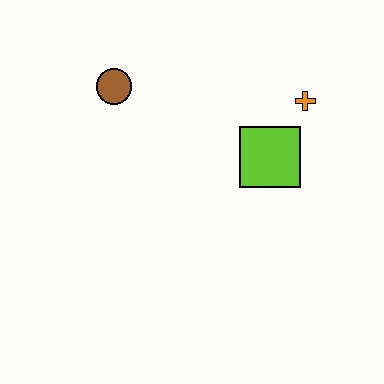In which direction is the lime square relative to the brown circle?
The lime square is to the right of the brown circle.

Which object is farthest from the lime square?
The brown circle is farthest from the lime square.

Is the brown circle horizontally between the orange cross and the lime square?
No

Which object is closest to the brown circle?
The lime square is closest to the brown circle.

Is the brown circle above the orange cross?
Yes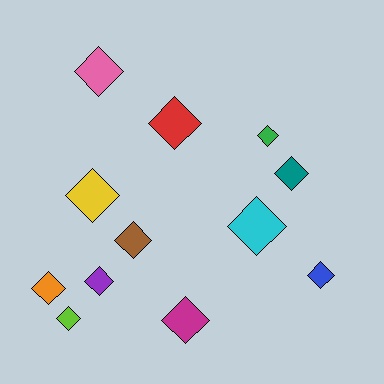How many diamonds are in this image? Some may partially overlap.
There are 12 diamonds.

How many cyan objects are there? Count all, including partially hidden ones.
There is 1 cyan object.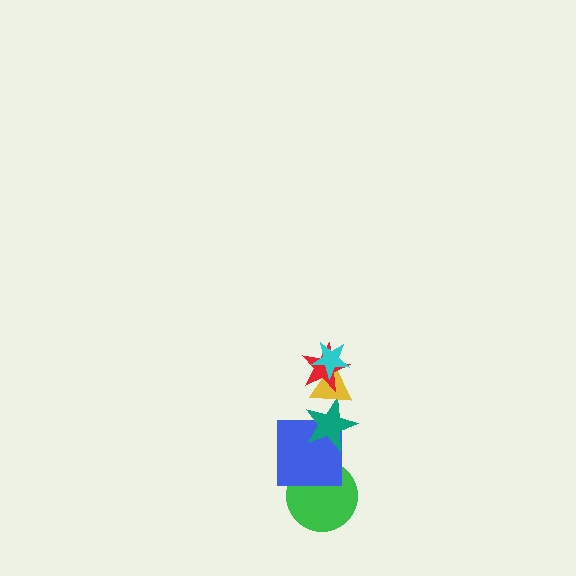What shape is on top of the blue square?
The teal star is on top of the blue square.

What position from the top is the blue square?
The blue square is 5th from the top.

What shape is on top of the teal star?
The yellow triangle is on top of the teal star.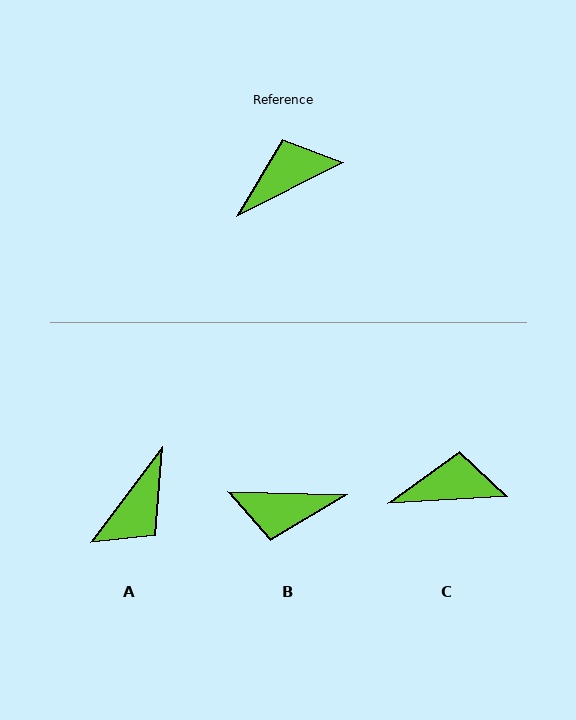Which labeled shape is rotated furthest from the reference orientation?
A, about 154 degrees away.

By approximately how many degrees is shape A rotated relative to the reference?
Approximately 154 degrees clockwise.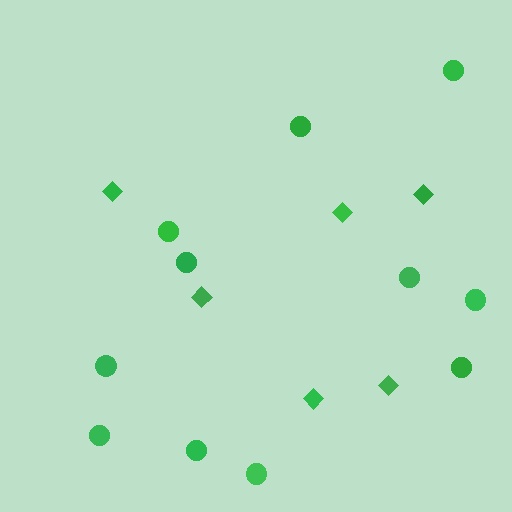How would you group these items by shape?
There are 2 groups: one group of diamonds (6) and one group of circles (11).